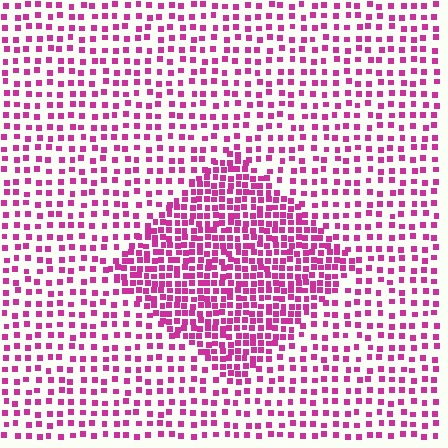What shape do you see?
I see a diamond.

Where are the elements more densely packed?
The elements are more densely packed inside the diamond boundary.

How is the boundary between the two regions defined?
The boundary is defined by a change in element density (approximately 2.1x ratio). All elements are the same color, size, and shape.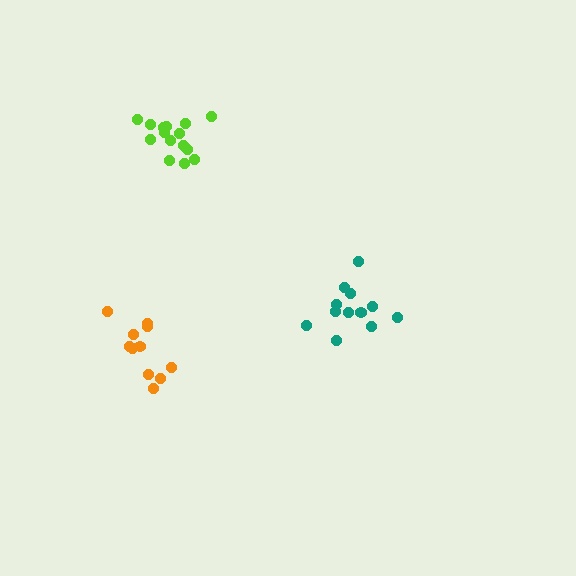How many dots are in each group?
Group 1: 11 dots, Group 2: 12 dots, Group 3: 15 dots (38 total).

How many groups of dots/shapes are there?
There are 3 groups.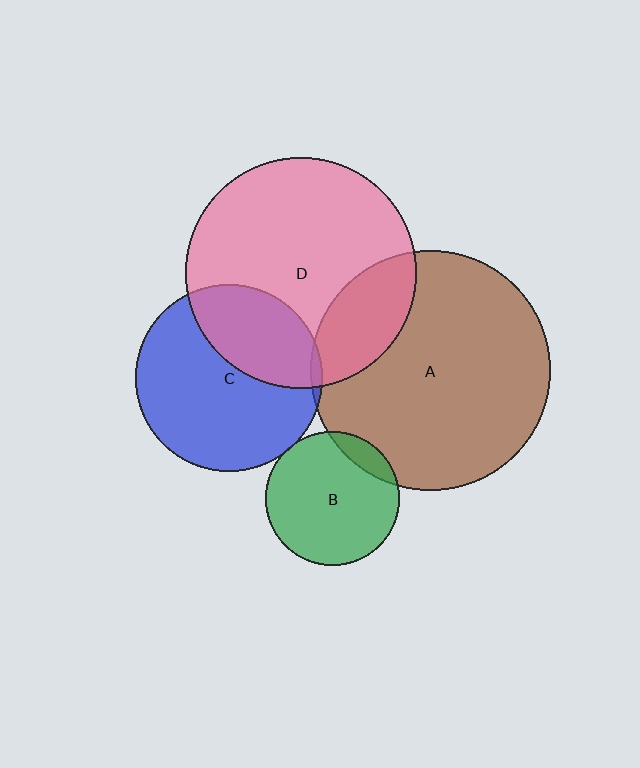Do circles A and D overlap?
Yes.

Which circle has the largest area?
Circle A (brown).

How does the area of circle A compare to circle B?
Approximately 3.2 times.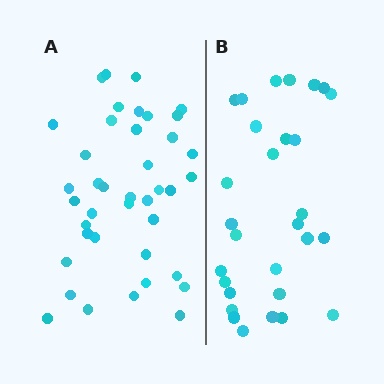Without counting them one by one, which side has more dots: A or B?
Region A (the left region) has more dots.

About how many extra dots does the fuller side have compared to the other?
Region A has roughly 12 or so more dots than region B.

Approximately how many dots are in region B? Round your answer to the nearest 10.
About 30 dots. (The exact count is 29, which rounds to 30.)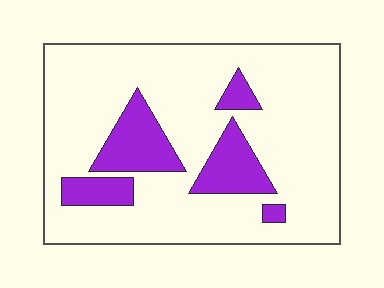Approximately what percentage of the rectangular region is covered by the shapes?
Approximately 20%.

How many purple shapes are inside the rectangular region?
5.